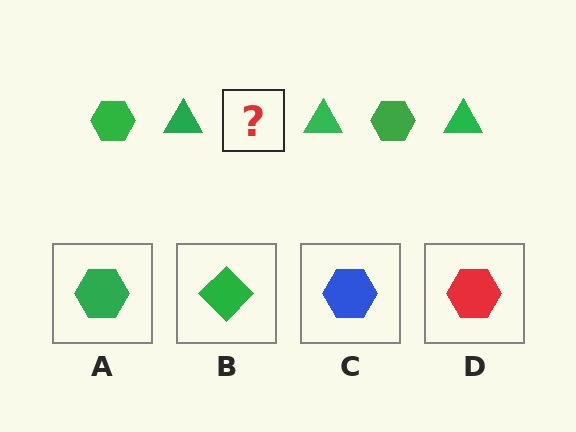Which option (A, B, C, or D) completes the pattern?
A.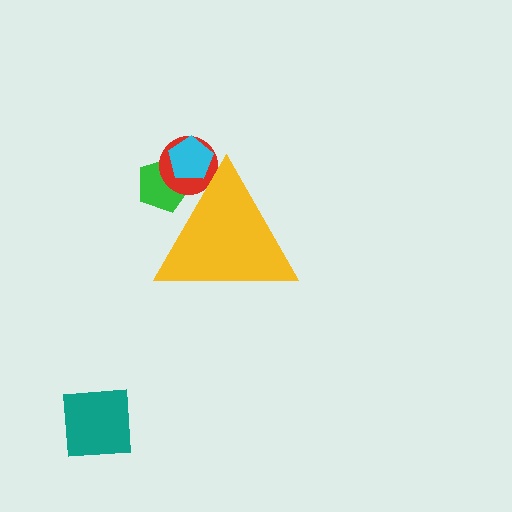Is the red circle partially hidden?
Yes, the red circle is partially hidden behind the yellow triangle.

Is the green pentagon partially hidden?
Yes, the green pentagon is partially hidden behind the yellow triangle.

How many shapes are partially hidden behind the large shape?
3 shapes are partially hidden.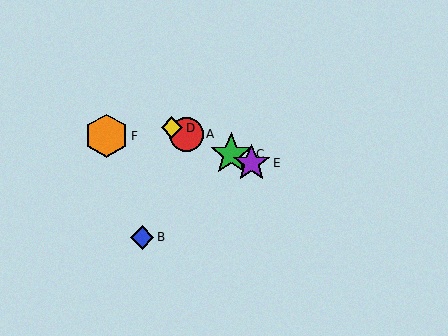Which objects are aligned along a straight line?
Objects A, C, D, E are aligned along a straight line.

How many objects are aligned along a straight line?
4 objects (A, C, D, E) are aligned along a straight line.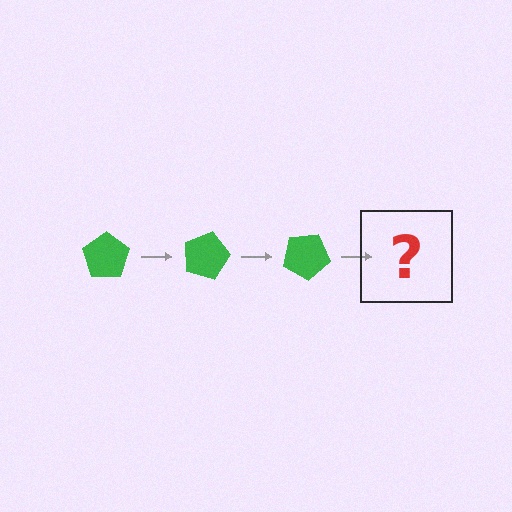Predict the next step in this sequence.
The next step is a green pentagon rotated 45 degrees.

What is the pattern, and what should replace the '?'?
The pattern is that the pentagon rotates 15 degrees each step. The '?' should be a green pentagon rotated 45 degrees.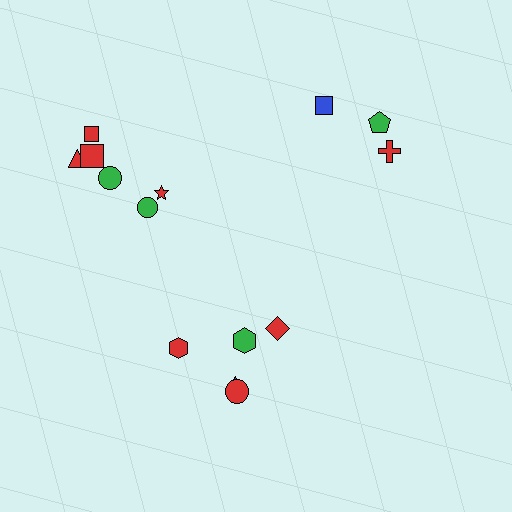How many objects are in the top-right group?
There are 3 objects.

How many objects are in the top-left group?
There are 6 objects.